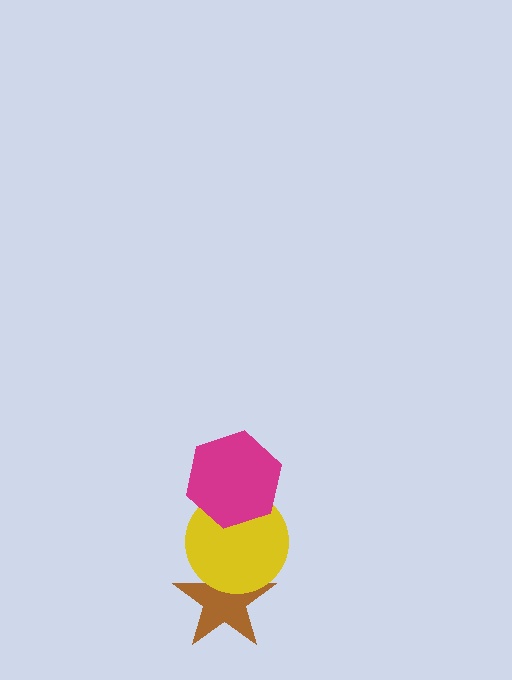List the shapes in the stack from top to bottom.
From top to bottom: the magenta hexagon, the yellow circle, the brown star.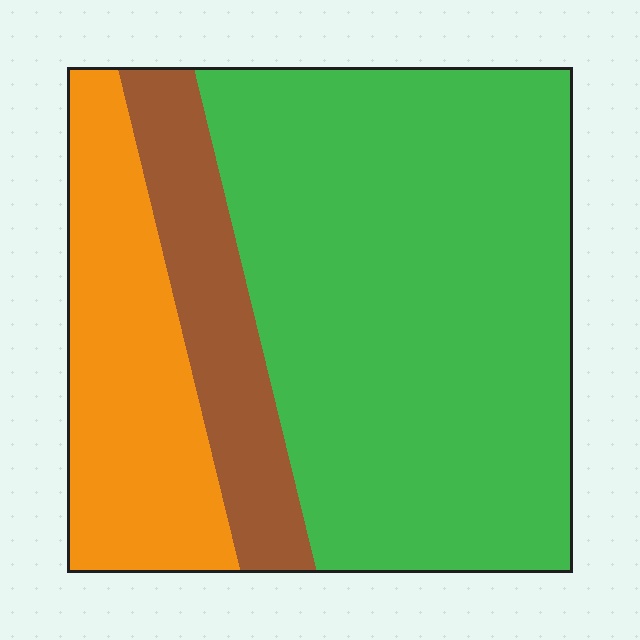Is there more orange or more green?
Green.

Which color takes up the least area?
Brown, at roughly 15%.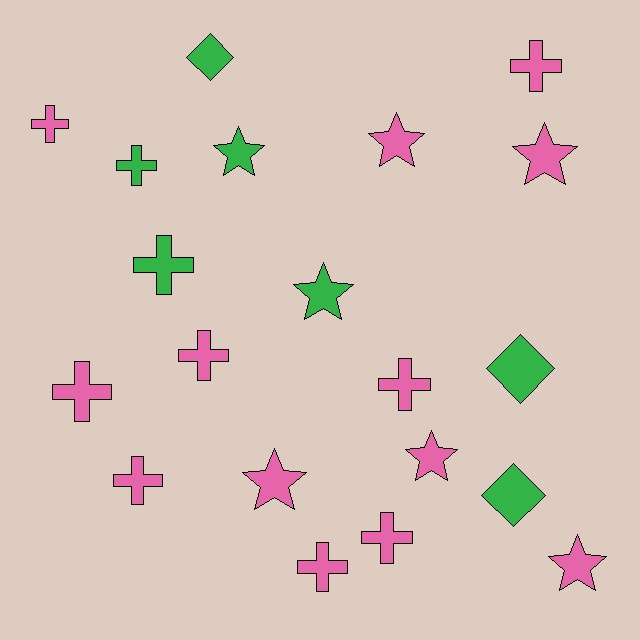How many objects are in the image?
There are 20 objects.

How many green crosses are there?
There are 2 green crosses.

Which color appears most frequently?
Pink, with 13 objects.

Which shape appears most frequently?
Cross, with 10 objects.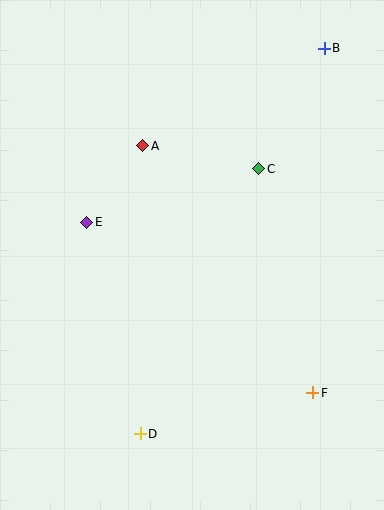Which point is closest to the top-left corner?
Point A is closest to the top-left corner.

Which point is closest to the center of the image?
Point C at (259, 169) is closest to the center.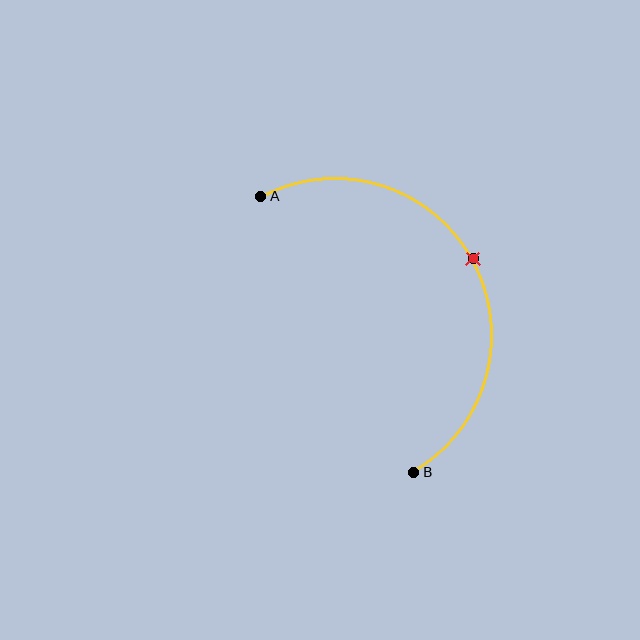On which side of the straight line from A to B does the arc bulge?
The arc bulges to the right of the straight line connecting A and B.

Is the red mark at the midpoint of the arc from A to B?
Yes. The red mark lies on the arc at equal arc-length from both A and B — it is the arc midpoint.